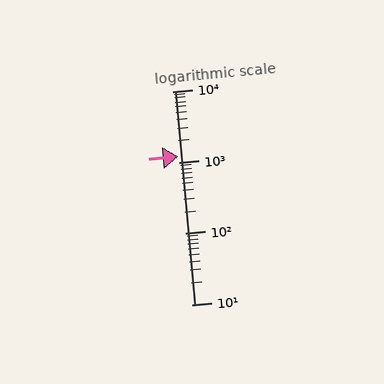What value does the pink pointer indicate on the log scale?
The pointer indicates approximately 1200.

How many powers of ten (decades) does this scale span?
The scale spans 3 decades, from 10 to 10000.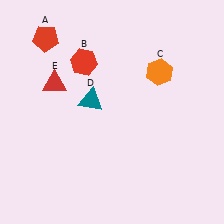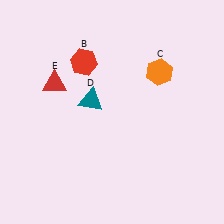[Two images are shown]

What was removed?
The red pentagon (A) was removed in Image 2.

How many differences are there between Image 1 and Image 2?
There is 1 difference between the two images.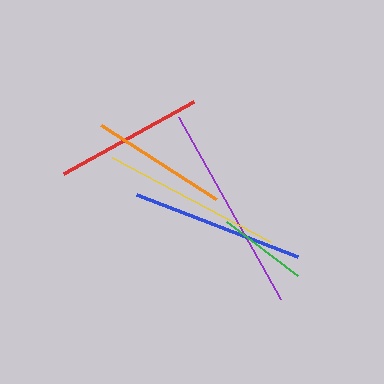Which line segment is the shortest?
The green line is the shortest at approximately 89 pixels.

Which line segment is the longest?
The purple line is the longest at approximately 208 pixels.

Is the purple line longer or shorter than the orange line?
The purple line is longer than the orange line.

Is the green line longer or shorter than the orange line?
The orange line is longer than the green line.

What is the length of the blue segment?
The blue segment is approximately 173 pixels long.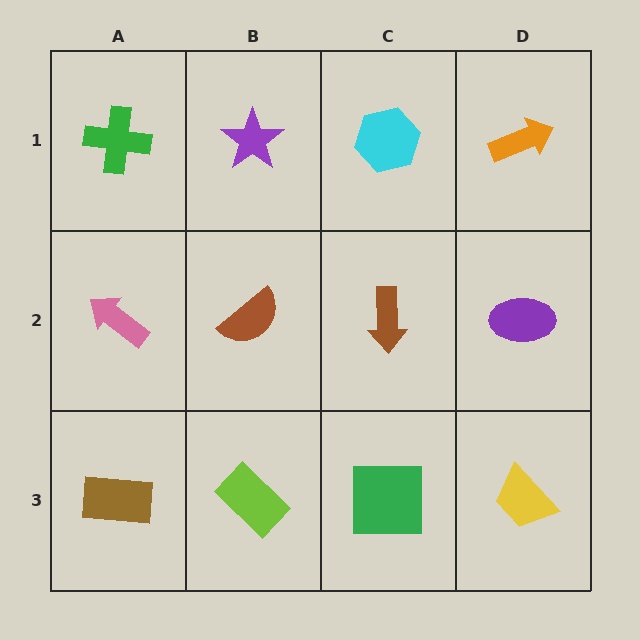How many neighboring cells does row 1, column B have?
3.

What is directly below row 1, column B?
A brown semicircle.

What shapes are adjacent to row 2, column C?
A cyan hexagon (row 1, column C), a green square (row 3, column C), a brown semicircle (row 2, column B), a purple ellipse (row 2, column D).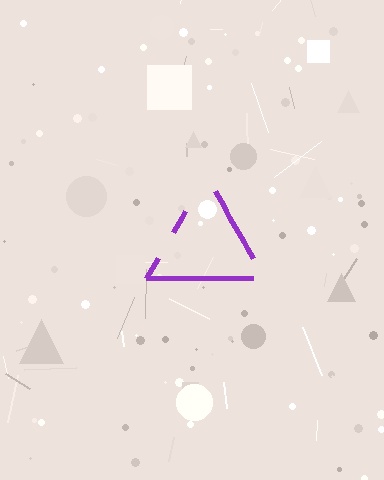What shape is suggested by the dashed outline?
The dashed outline suggests a triangle.